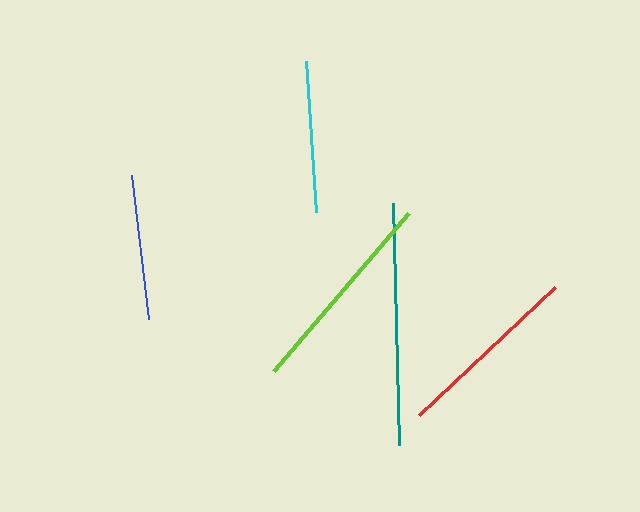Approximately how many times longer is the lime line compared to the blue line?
The lime line is approximately 1.4 times the length of the blue line.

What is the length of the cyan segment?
The cyan segment is approximately 152 pixels long.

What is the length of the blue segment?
The blue segment is approximately 144 pixels long.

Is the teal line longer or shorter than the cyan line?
The teal line is longer than the cyan line.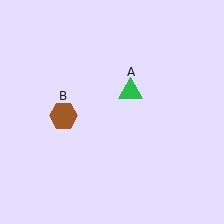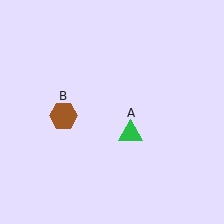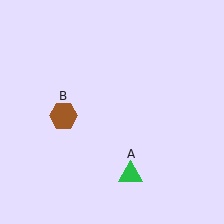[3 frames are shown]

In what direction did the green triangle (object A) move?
The green triangle (object A) moved down.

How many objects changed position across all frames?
1 object changed position: green triangle (object A).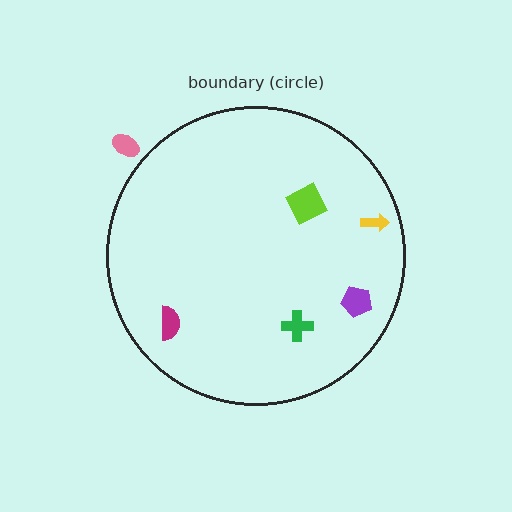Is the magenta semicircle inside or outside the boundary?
Inside.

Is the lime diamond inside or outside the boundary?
Inside.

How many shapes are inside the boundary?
5 inside, 1 outside.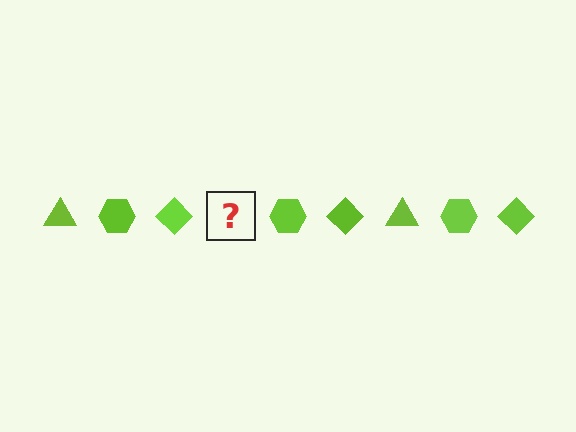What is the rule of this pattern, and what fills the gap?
The rule is that the pattern cycles through triangle, hexagon, diamond shapes in lime. The gap should be filled with a lime triangle.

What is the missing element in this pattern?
The missing element is a lime triangle.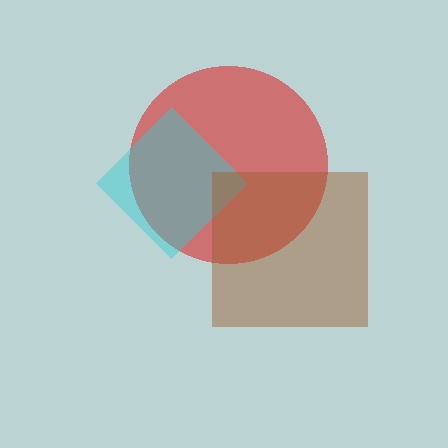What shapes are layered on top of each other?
The layered shapes are: a red circle, a cyan diamond, a brown square.